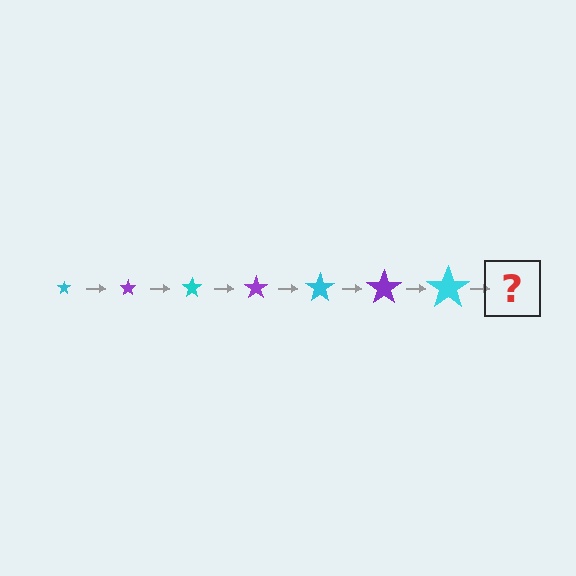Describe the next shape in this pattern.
It should be a purple star, larger than the previous one.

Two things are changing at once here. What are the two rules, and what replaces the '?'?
The two rules are that the star grows larger each step and the color cycles through cyan and purple. The '?' should be a purple star, larger than the previous one.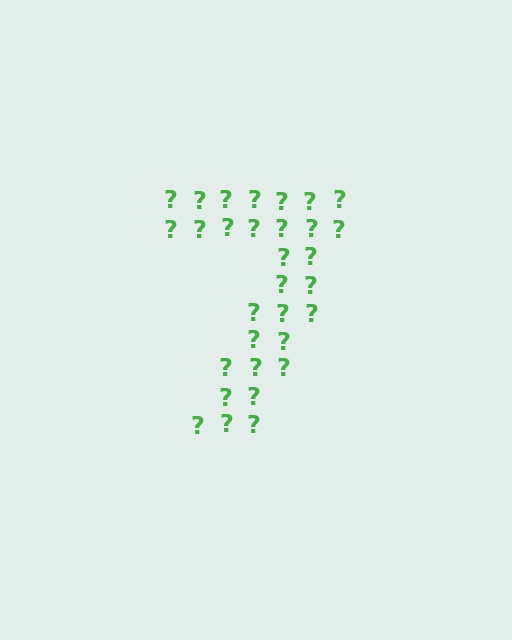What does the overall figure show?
The overall figure shows the digit 7.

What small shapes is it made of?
It is made of small question marks.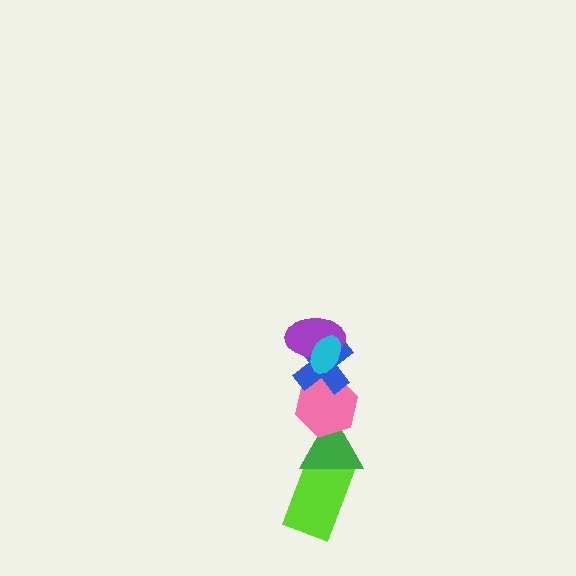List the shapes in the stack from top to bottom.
From top to bottom: the cyan ellipse, the purple ellipse, the blue cross, the pink hexagon, the green triangle, the lime rectangle.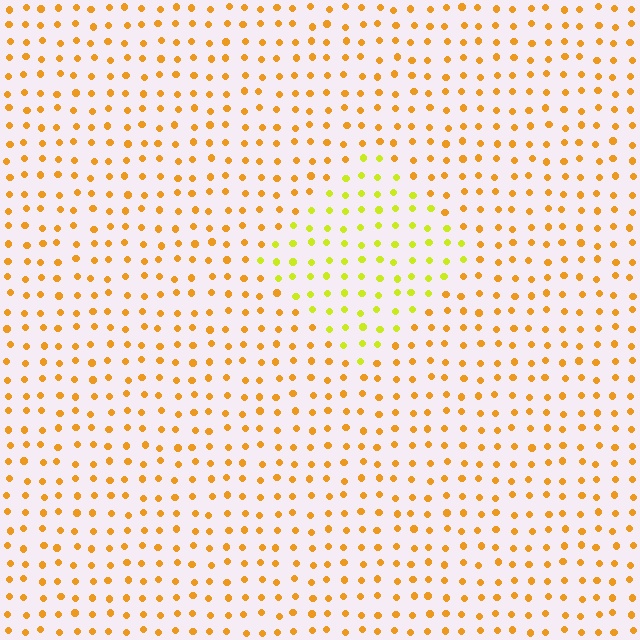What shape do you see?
I see a diamond.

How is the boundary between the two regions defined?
The boundary is defined purely by a slight shift in hue (about 35 degrees). Spacing, size, and orientation are identical on both sides.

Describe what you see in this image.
The image is filled with small orange elements in a uniform arrangement. A diamond-shaped region is visible where the elements are tinted to a slightly different hue, forming a subtle color boundary.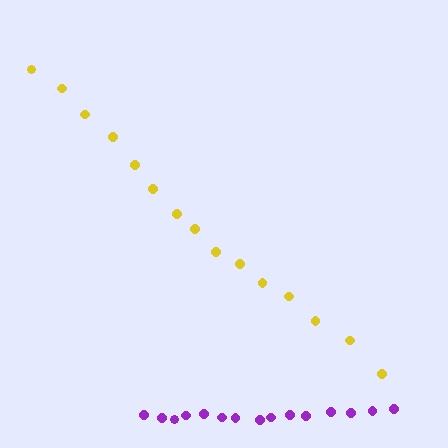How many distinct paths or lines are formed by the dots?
There are 2 distinct paths.